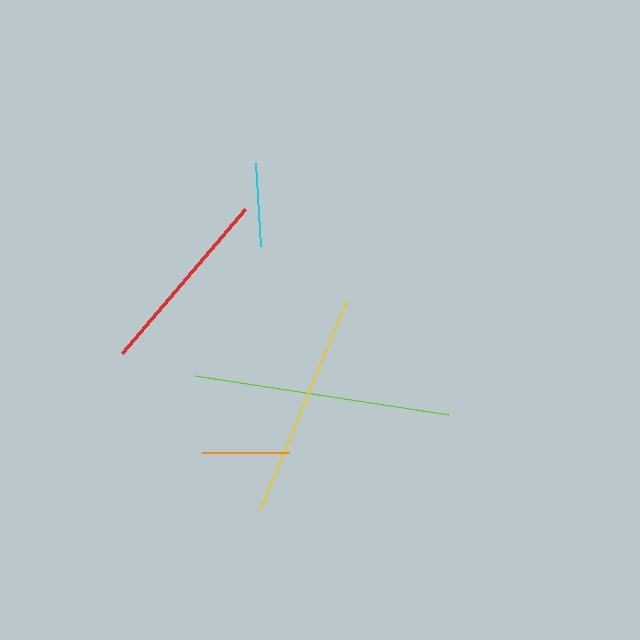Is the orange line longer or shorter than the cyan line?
The orange line is longer than the cyan line.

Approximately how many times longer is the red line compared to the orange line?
The red line is approximately 2.2 times the length of the orange line.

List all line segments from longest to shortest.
From longest to shortest: lime, yellow, red, orange, cyan.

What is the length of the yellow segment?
The yellow segment is approximately 227 pixels long.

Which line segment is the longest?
The lime line is the longest at approximately 256 pixels.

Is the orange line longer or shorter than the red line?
The red line is longer than the orange line.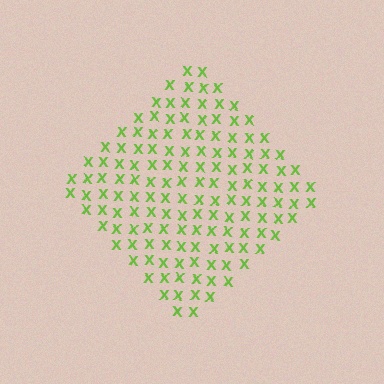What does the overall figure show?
The overall figure shows a diamond.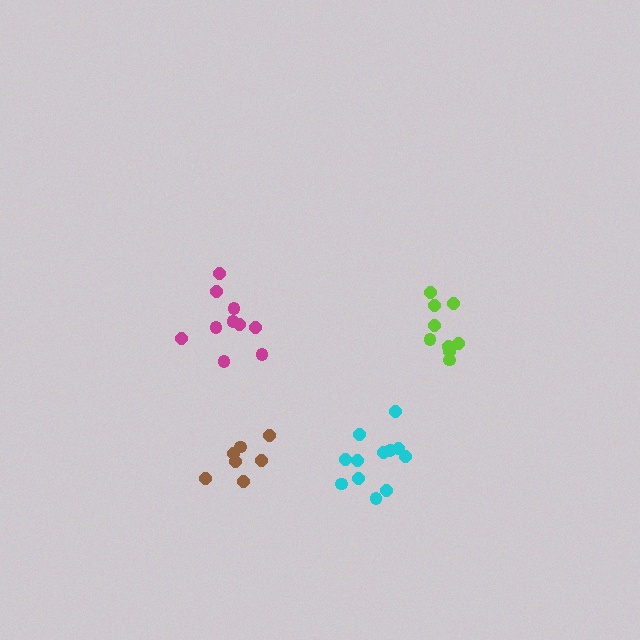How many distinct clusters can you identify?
There are 4 distinct clusters.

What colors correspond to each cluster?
The clusters are colored: magenta, lime, cyan, brown.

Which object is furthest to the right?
The lime cluster is rightmost.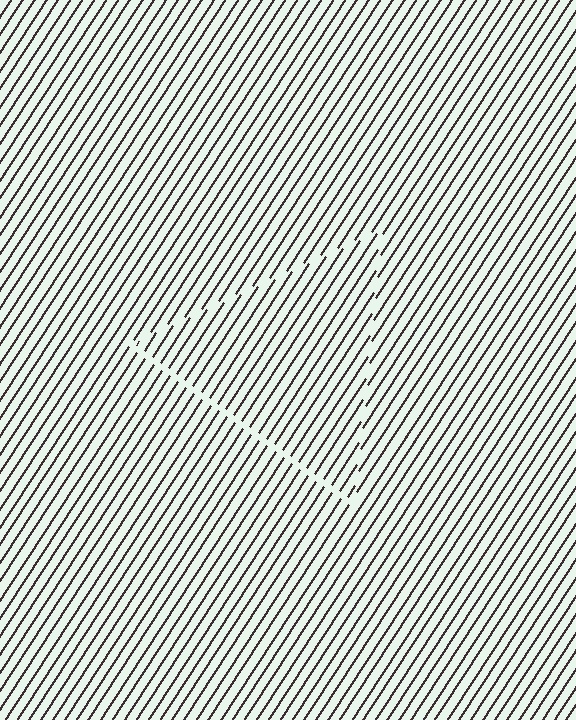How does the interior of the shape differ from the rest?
The interior of the shape contains the same grating, shifted by half a period — the contour is defined by the phase discontinuity where line-ends from the inner and outer gratings abut.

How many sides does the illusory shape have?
3 sides — the line-ends trace a triangle.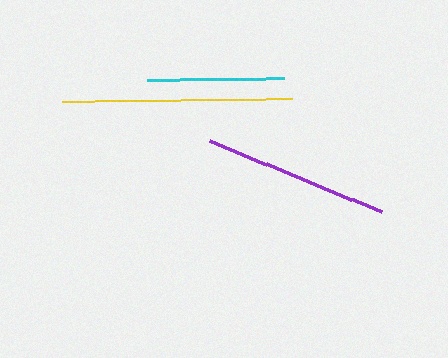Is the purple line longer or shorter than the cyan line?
The purple line is longer than the cyan line.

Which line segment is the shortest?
The cyan line is the shortest at approximately 137 pixels.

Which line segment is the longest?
The yellow line is the longest at approximately 230 pixels.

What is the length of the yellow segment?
The yellow segment is approximately 230 pixels long.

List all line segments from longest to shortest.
From longest to shortest: yellow, purple, cyan.